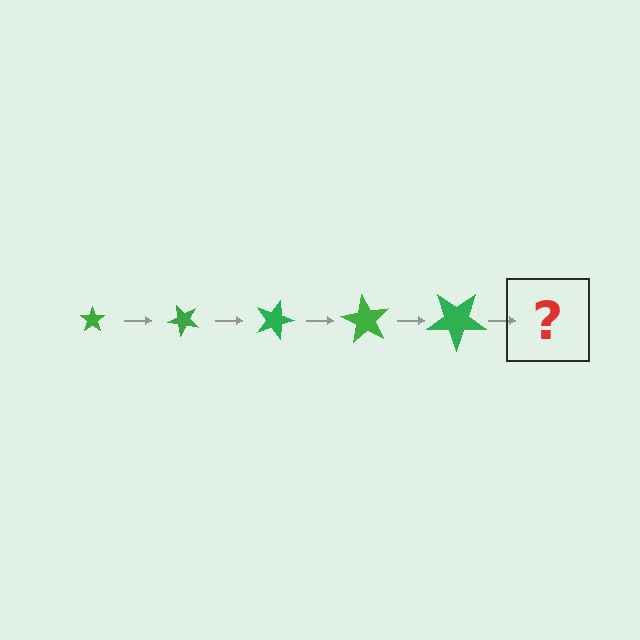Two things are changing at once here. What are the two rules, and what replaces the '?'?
The two rules are that the star grows larger each step and it rotates 45 degrees each step. The '?' should be a star, larger than the previous one and rotated 225 degrees from the start.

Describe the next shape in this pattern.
It should be a star, larger than the previous one and rotated 225 degrees from the start.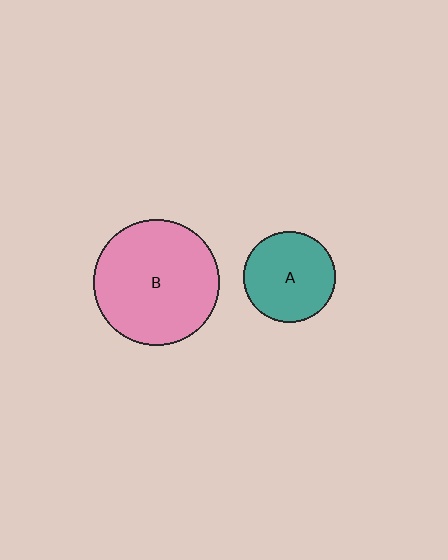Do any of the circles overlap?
No, none of the circles overlap.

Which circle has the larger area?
Circle B (pink).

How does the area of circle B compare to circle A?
Approximately 1.9 times.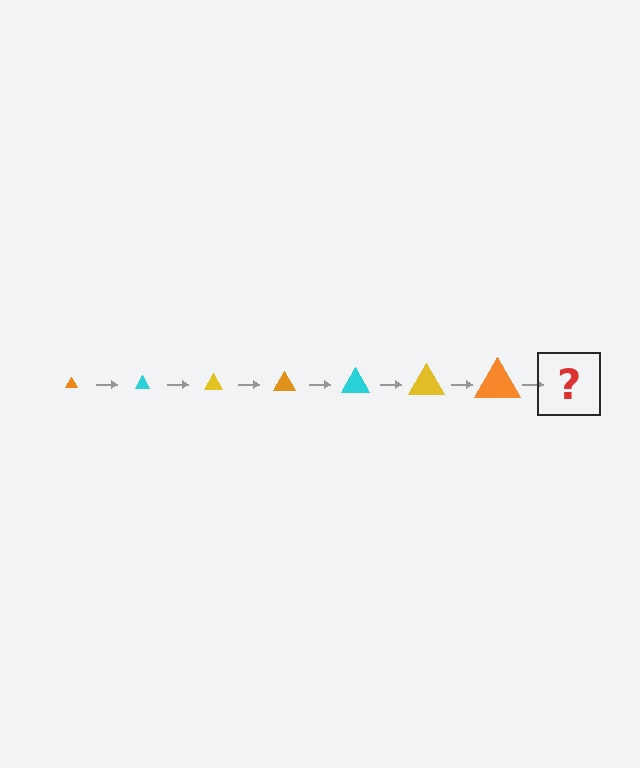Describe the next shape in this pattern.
It should be a cyan triangle, larger than the previous one.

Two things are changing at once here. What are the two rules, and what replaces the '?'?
The two rules are that the triangle grows larger each step and the color cycles through orange, cyan, and yellow. The '?' should be a cyan triangle, larger than the previous one.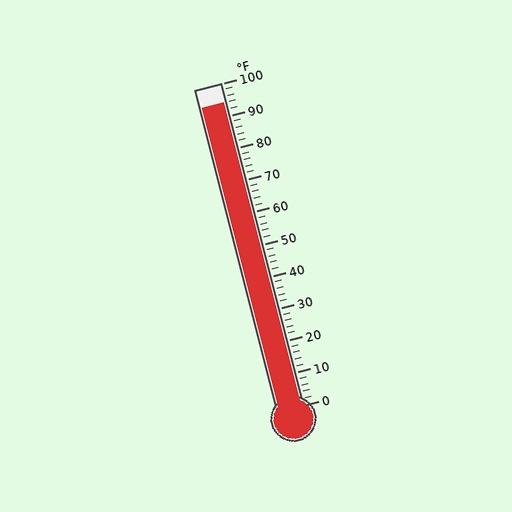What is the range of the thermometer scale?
The thermometer scale ranges from 0°F to 100°F.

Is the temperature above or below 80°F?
The temperature is above 80°F.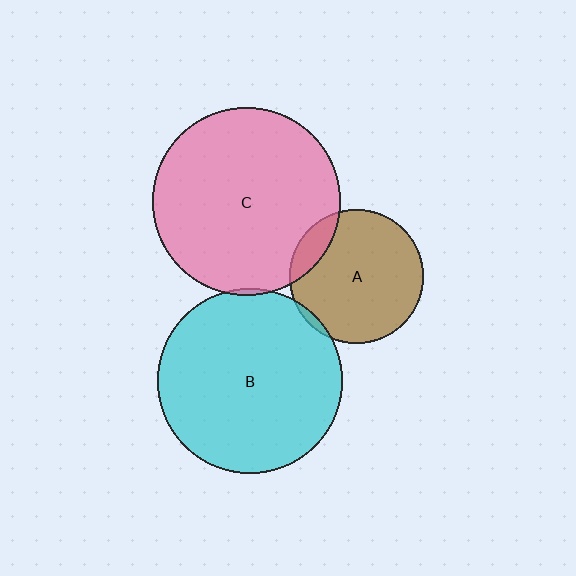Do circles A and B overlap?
Yes.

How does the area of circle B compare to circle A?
Approximately 1.9 times.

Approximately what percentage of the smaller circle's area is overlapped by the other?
Approximately 5%.